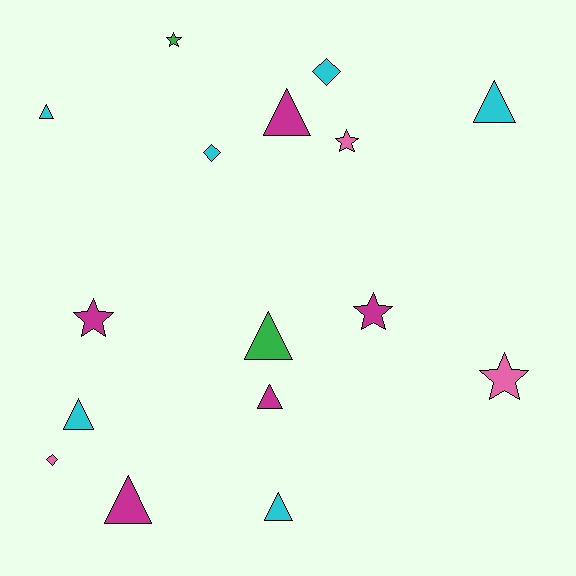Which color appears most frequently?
Cyan, with 6 objects.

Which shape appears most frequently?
Triangle, with 8 objects.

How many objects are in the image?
There are 16 objects.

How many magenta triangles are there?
There are 3 magenta triangles.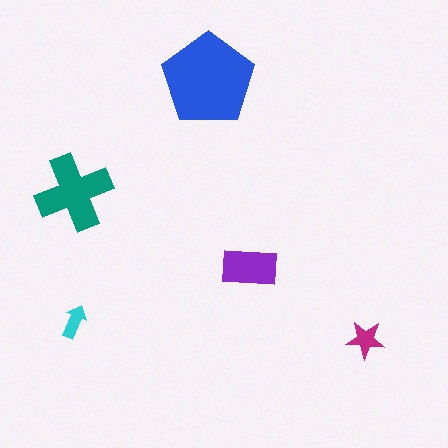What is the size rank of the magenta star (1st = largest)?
4th.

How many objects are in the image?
There are 5 objects in the image.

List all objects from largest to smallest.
The blue pentagon, the teal cross, the purple rectangle, the magenta star, the cyan arrow.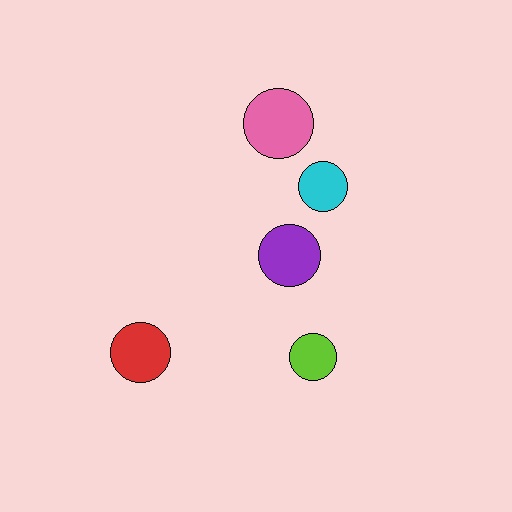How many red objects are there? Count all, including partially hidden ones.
There is 1 red object.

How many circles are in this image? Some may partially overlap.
There are 5 circles.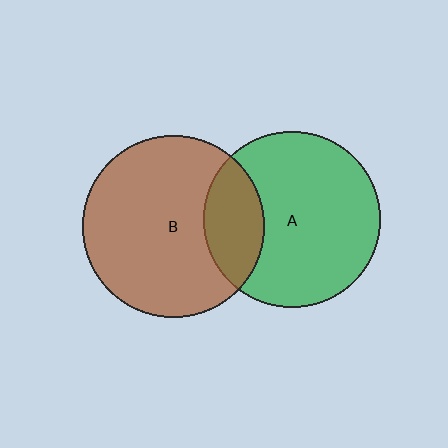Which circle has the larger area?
Circle B (brown).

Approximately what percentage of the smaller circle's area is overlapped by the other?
Approximately 25%.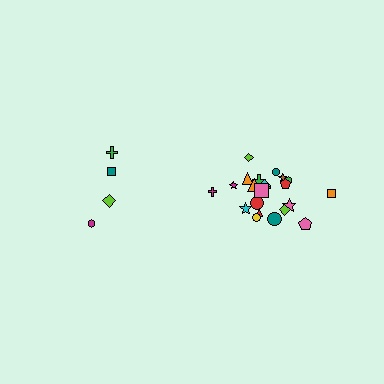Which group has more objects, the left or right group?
The right group.